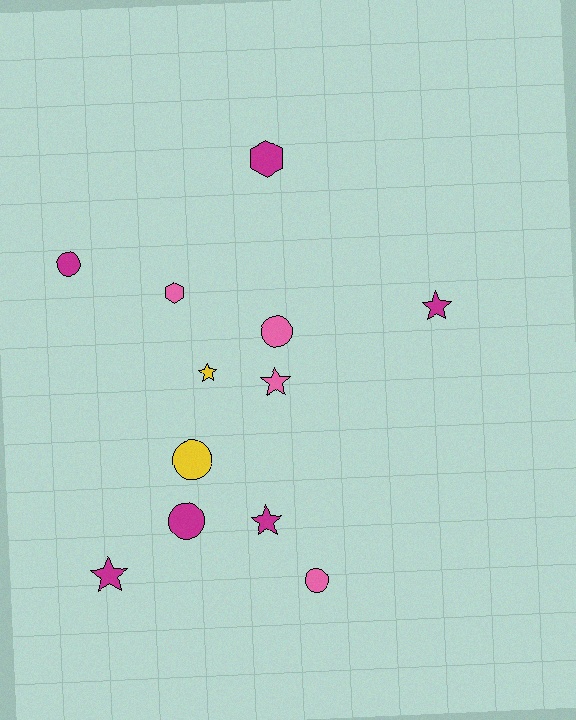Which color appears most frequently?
Magenta, with 6 objects.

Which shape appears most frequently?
Circle, with 5 objects.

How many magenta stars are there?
There are 3 magenta stars.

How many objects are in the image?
There are 12 objects.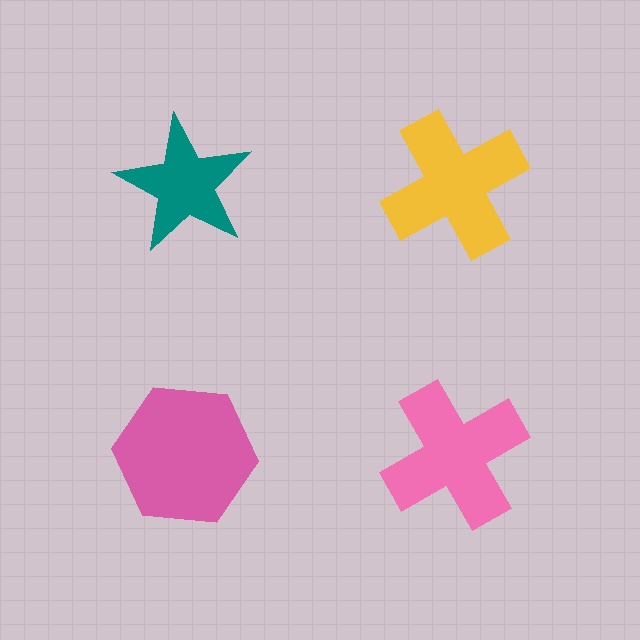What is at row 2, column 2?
A pink cross.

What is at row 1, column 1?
A teal star.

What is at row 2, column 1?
A pink hexagon.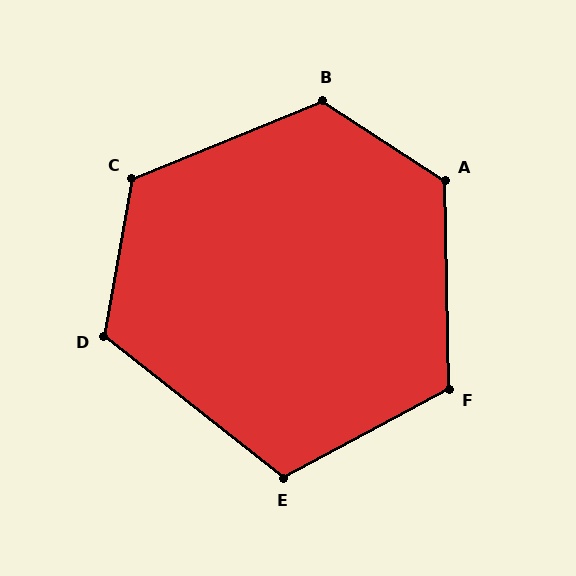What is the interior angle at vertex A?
Approximately 124 degrees (obtuse).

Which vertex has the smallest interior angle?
E, at approximately 114 degrees.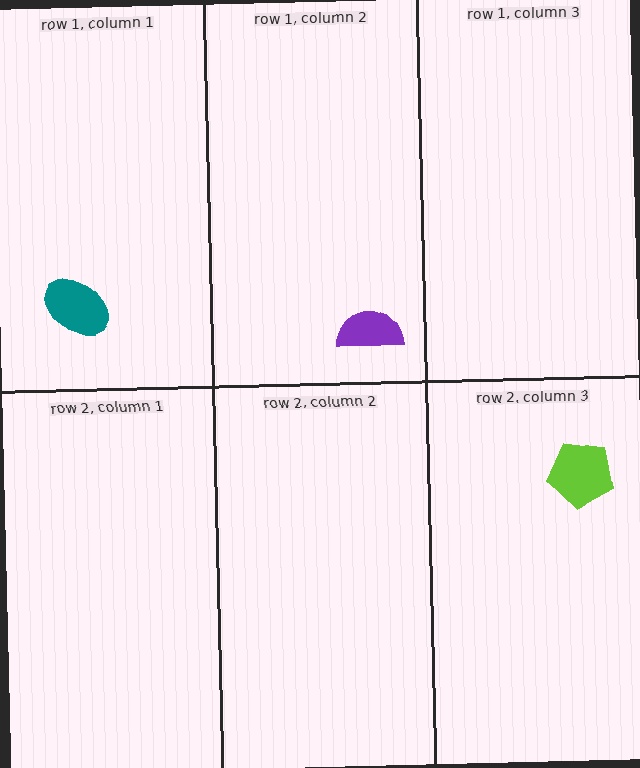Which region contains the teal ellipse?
The row 1, column 1 region.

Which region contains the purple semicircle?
The row 1, column 2 region.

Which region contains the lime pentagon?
The row 2, column 3 region.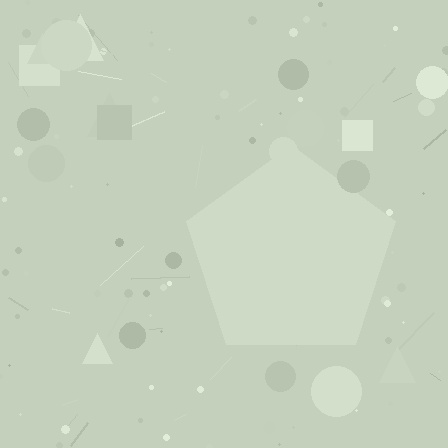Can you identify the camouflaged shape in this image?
The camouflaged shape is a pentagon.